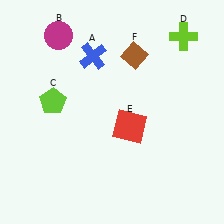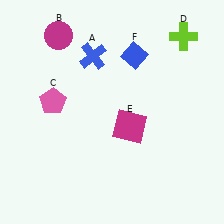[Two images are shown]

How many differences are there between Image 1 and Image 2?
There are 3 differences between the two images.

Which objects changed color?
C changed from lime to pink. E changed from red to magenta. F changed from brown to blue.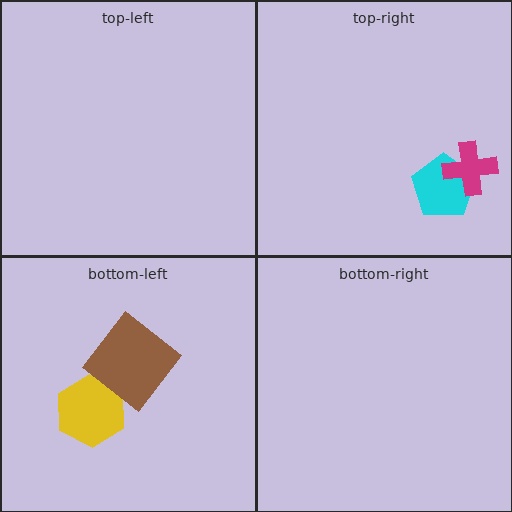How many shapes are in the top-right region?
2.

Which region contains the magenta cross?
The top-right region.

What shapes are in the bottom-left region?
The yellow hexagon, the brown diamond.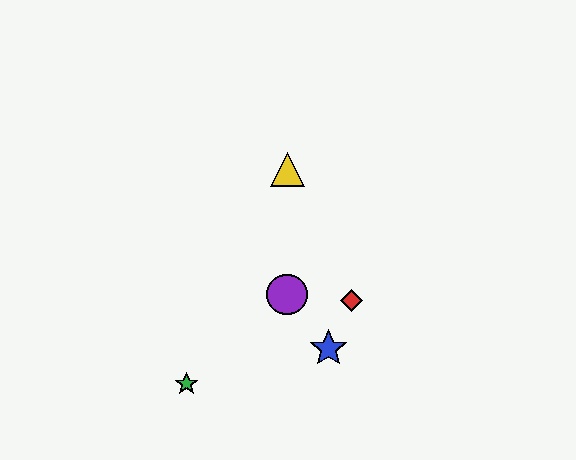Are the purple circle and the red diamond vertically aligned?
No, the purple circle is at x≈287 and the red diamond is at x≈352.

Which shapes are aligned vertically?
The yellow triangle, the purple circle are aligned vertically.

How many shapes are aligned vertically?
2 shapes (the yellow triangle, the purple circle) are aligned vertically.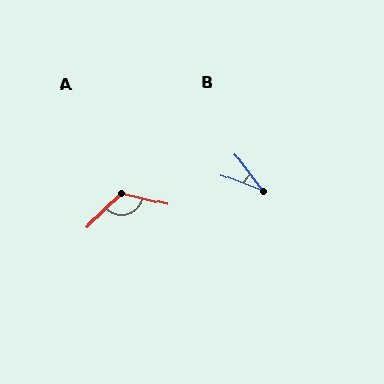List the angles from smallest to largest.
B (31°), A (121°).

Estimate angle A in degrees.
Approximately 121 degrees.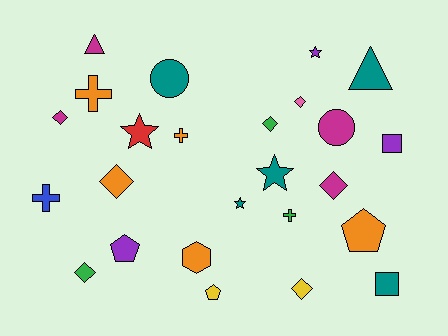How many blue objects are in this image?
There is 1 blue object.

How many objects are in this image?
There are 25 objects.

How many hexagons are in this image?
There is 1 hexagon.